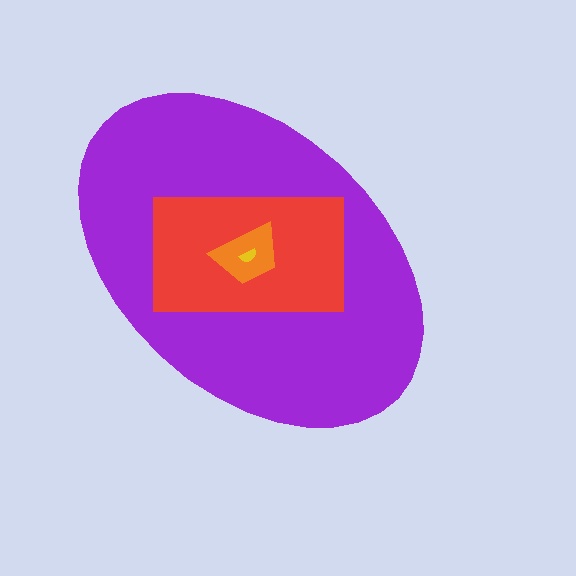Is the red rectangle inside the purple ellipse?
Yes.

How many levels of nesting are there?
4.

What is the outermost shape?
The purple ellipse.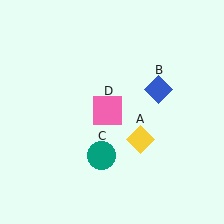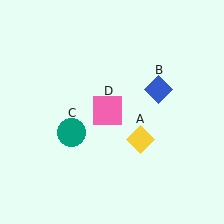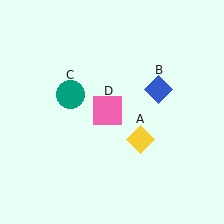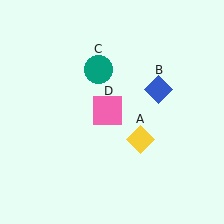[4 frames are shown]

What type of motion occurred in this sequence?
The teal circle (object C) rotated clockwise around the center of the scene.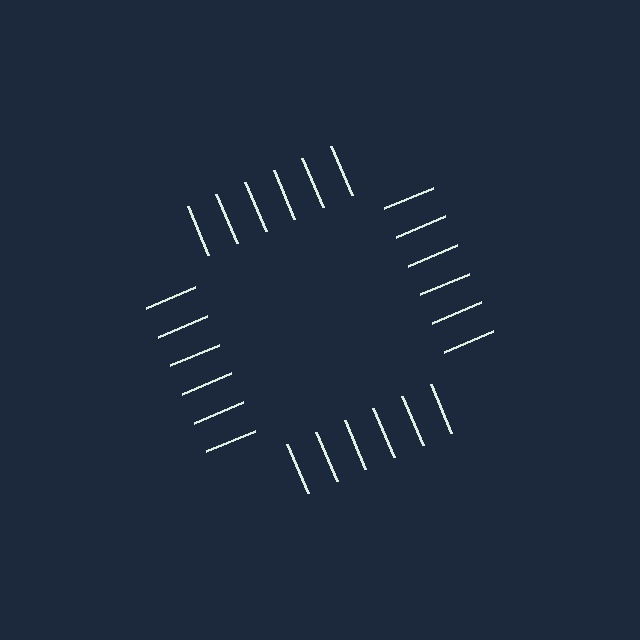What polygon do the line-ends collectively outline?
An illusory square — the line segments terminate on its edges but no continuous stroke is drawn.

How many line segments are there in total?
24 — 6 along each of the 4 edges.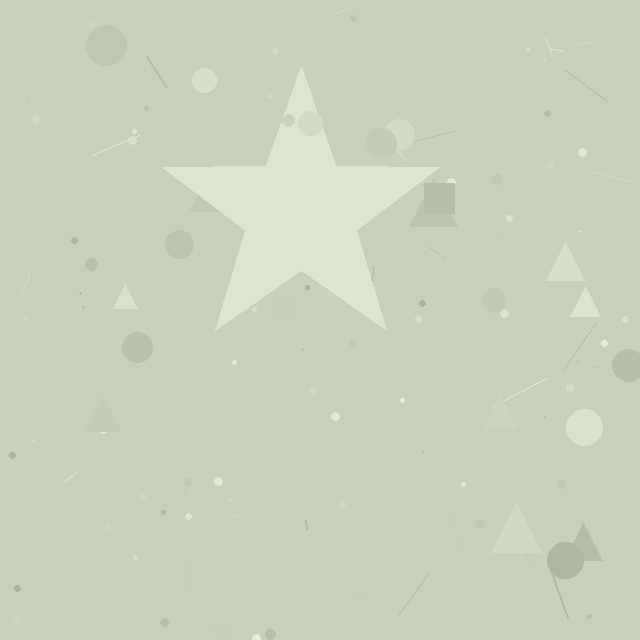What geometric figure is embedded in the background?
A star is embedded in the background.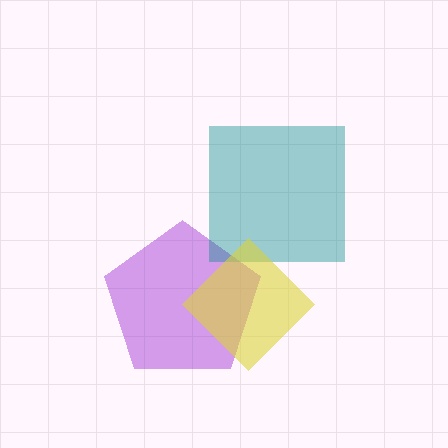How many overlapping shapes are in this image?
There are 3 overlapping shapes in the image.